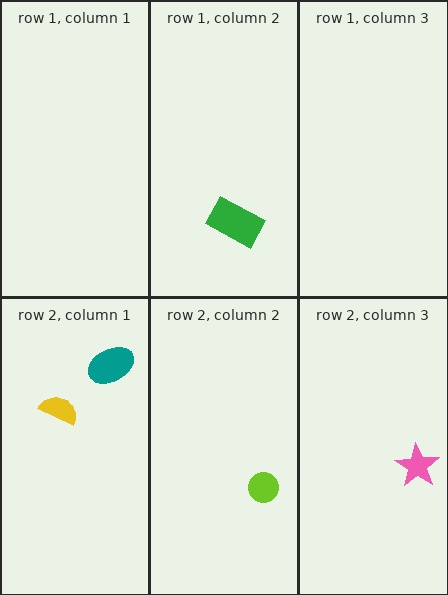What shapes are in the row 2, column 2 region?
The lime circle.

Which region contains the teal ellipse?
The row 2, column 1 region.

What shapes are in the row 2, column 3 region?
The pink star.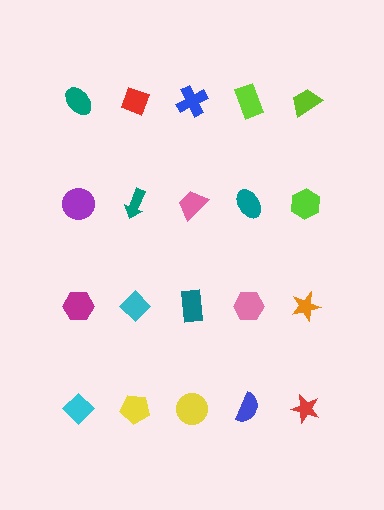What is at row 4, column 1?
A cyan diamond.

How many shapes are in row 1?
5 shapes.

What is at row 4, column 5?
A red star.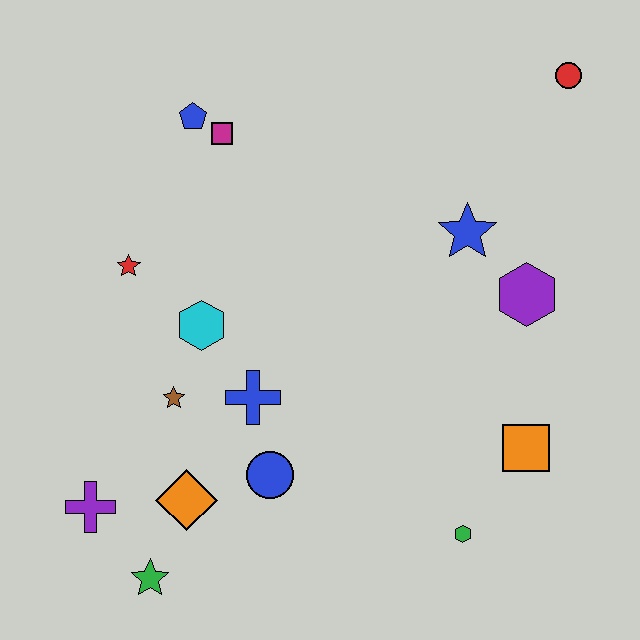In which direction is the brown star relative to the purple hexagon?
The brown star is to the left of the purple hexagon.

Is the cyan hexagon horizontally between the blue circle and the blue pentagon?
Yes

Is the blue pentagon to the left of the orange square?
Yes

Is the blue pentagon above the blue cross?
Yes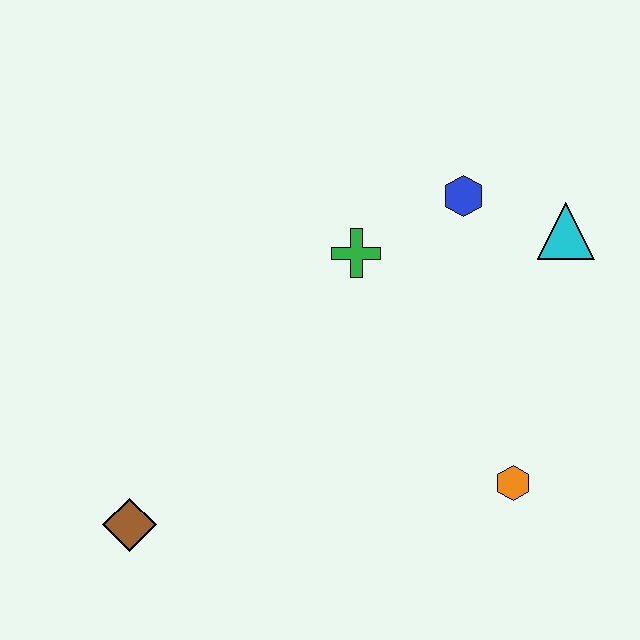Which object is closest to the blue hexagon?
The cyan triangle is closest to the blue hexagon.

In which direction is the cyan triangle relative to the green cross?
The cyan triangle is to the right of the green cross.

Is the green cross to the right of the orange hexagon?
No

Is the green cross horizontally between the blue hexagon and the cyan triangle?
No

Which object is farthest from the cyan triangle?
The brown diamond is farthest from the cyan triangle.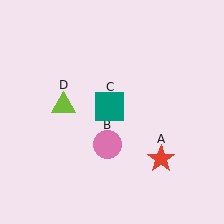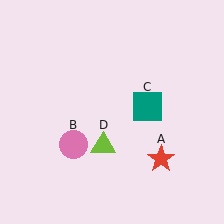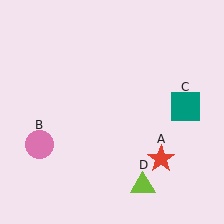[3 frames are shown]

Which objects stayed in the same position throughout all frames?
Red star (object A) remained stationary.